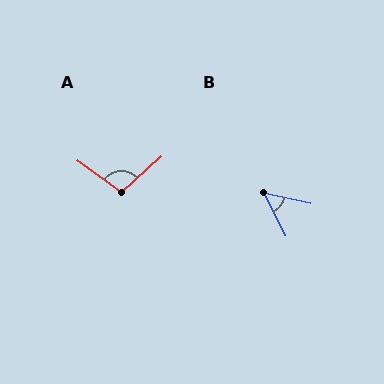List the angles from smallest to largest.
B (51°), A (103°).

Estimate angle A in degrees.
Approximately 103 degrees.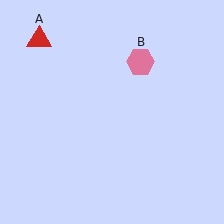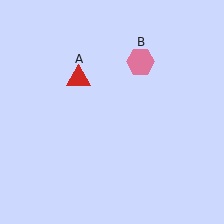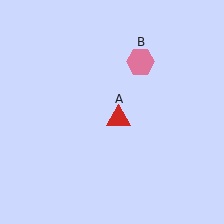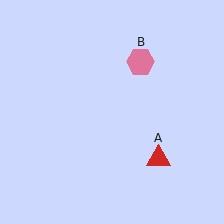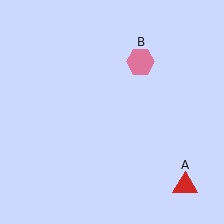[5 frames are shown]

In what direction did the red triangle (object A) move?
The red triangle (object A) moved down and to the right.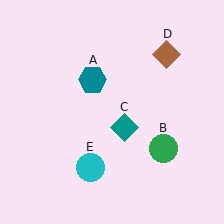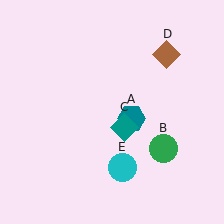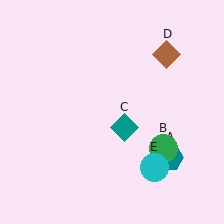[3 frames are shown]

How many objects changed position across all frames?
2 objects changed position: teal hexagon (object A), cyan circle (object E).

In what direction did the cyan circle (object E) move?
The cyan circle (object E) moved right.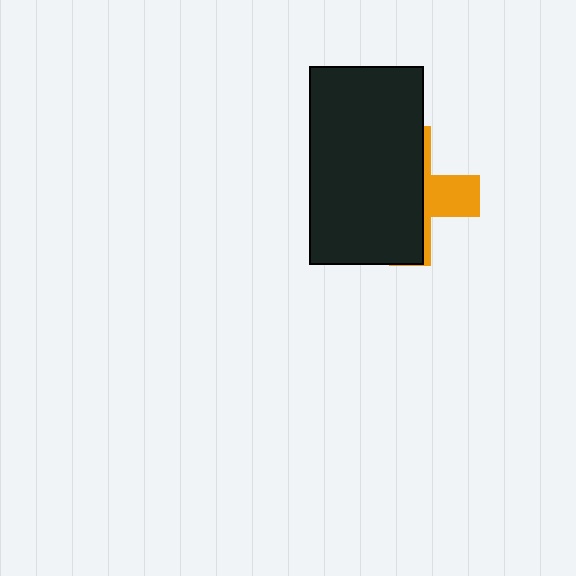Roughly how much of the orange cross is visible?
A small part of it is visible (roughly 31%).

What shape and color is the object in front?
The object in front is a black rectangle.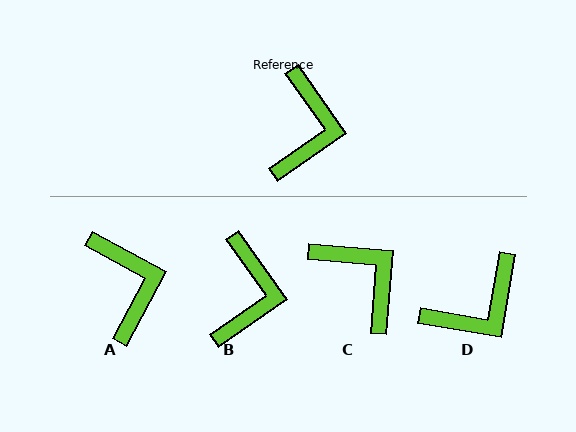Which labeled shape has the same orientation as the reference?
B.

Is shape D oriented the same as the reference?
No, it is off by about 45 degrees.